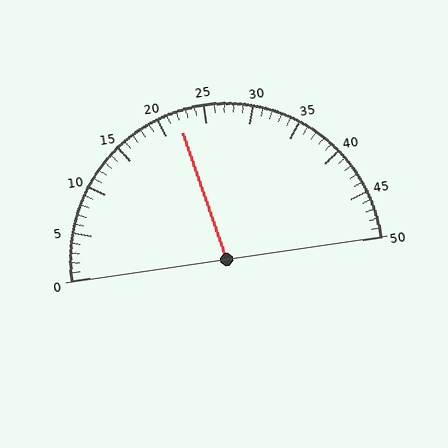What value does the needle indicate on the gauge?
The needle indicates approximately 22.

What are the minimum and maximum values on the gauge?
The gauge ranges from 0 to 50.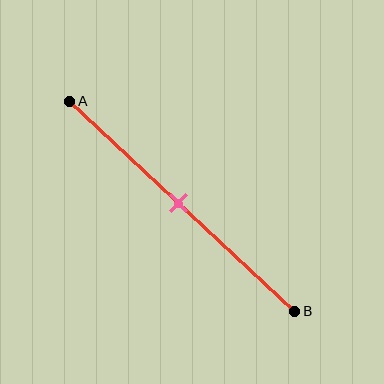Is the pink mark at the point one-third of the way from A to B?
No, the mark is at about 50% from A, not at the 33% one-third point.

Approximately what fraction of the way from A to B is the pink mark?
The pink mark is approximately 50% of the way from A to B.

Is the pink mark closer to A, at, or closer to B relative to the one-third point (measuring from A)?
The pink mark is closer to point B than the one-third point of segment AB.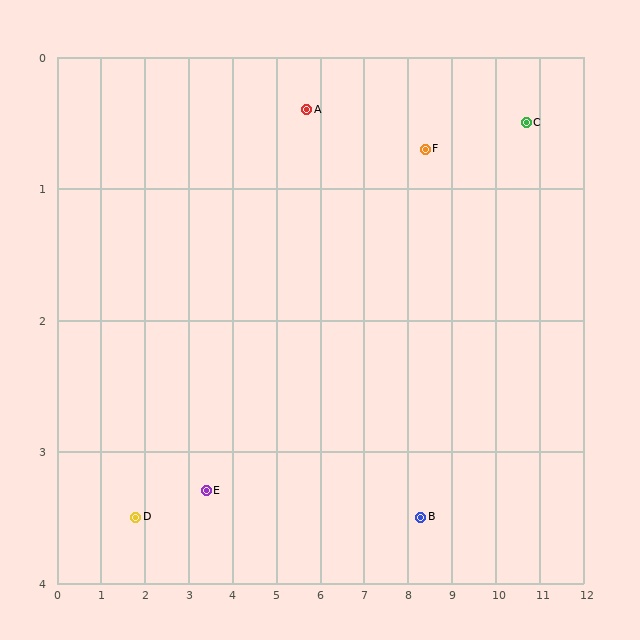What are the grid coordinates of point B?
Point B is at approximately (8.3, 3.5).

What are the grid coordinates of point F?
Point F is at approximately (8.4, 0.7).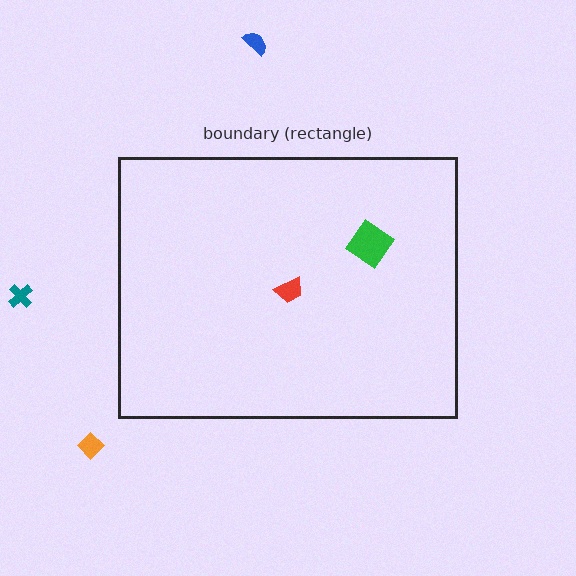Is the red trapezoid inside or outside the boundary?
Inside.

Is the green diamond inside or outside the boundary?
Inside.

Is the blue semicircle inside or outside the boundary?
Outside.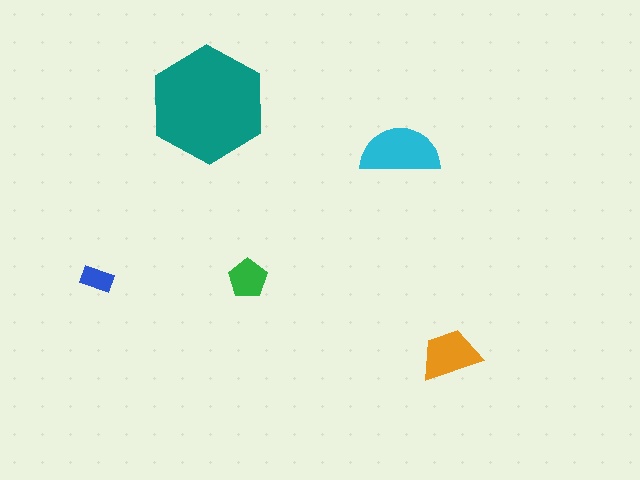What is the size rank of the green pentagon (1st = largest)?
4th.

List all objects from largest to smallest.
The teal hexagon, the cyan semicircle, the orange trapezoid, the green pentagon, the blue rectangle.